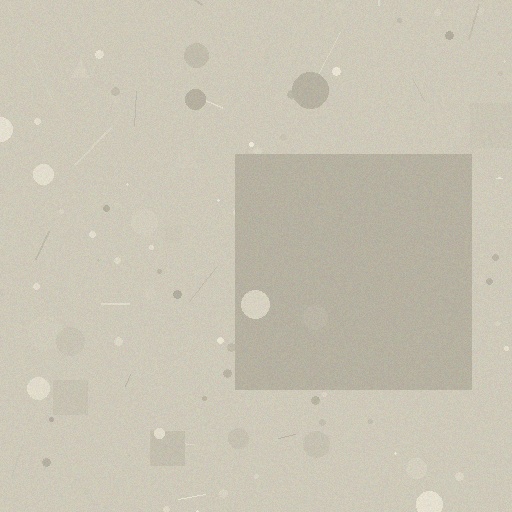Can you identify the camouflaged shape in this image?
The camouflaged shape is a square.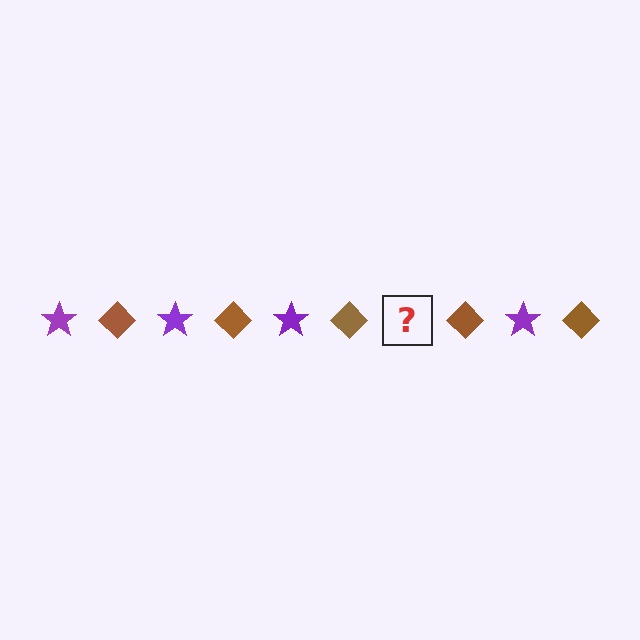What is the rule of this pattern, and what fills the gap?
The rule is that the pattern alternates between purple star and brown diamond. The gap should be filled with a purple star.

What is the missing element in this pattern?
The missing element is a purple star.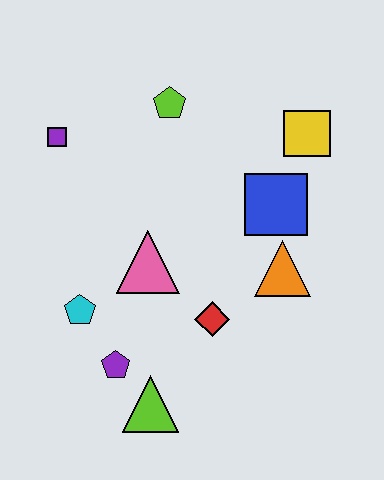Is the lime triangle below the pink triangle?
Yes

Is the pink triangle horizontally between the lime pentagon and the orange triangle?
No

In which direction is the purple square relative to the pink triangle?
The purple square is above the pink triangle.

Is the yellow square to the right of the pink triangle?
Yes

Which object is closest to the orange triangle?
The blue square is closest to the orange triangle.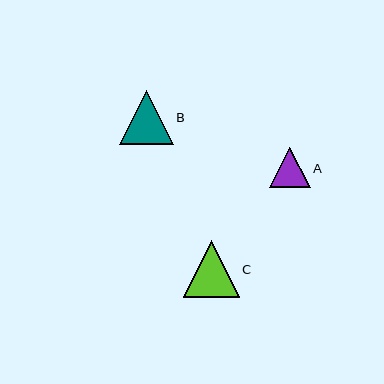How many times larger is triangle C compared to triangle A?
Triangle C is approximately 1.4 times the size of triangle A.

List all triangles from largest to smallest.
From largest to smallest: C, B, A.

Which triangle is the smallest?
Triangle A is the smallest with a size of approximately 40 pixels.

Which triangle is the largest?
Triangle C is the largest with a size of approximately 56 pixels.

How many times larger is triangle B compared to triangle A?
Triangle B is approximately 1.3 times the size of triangle A.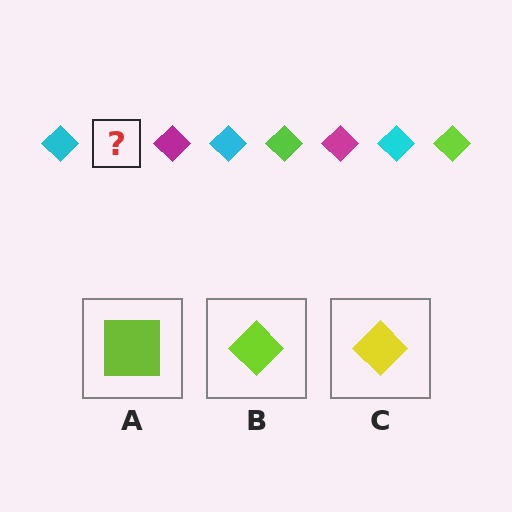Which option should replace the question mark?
Option B.